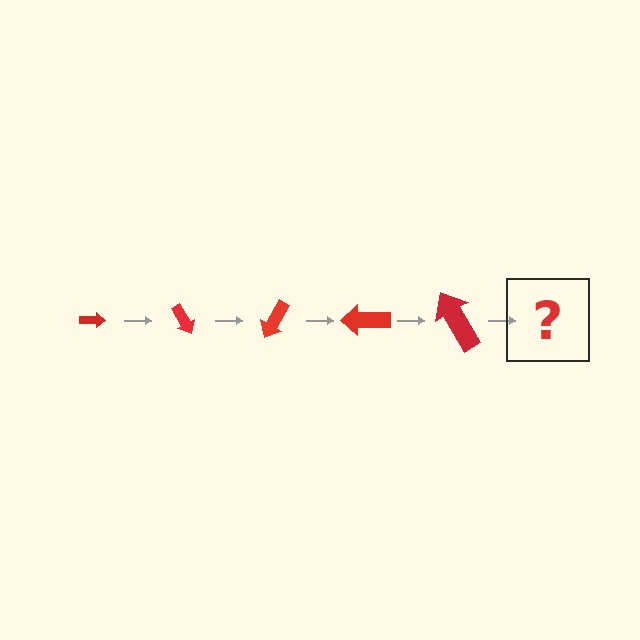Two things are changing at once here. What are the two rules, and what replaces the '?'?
The two rules are that the arrow grows larger each step and it rotates 60 degrees each step. The '?' should be an arrow, larger than the previous one and rotated 300 degrees from the start.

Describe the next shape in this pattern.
It should be an arrow, larger than the previous one and rotated 300 degrees from the start.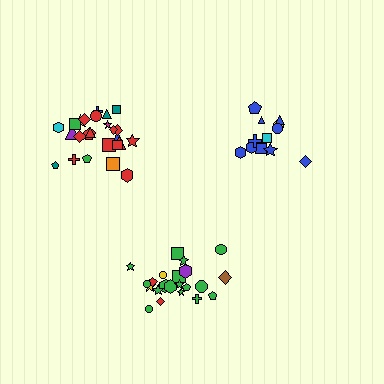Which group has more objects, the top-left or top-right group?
The top-left group.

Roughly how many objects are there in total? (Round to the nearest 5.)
Roughly 60 objects in total.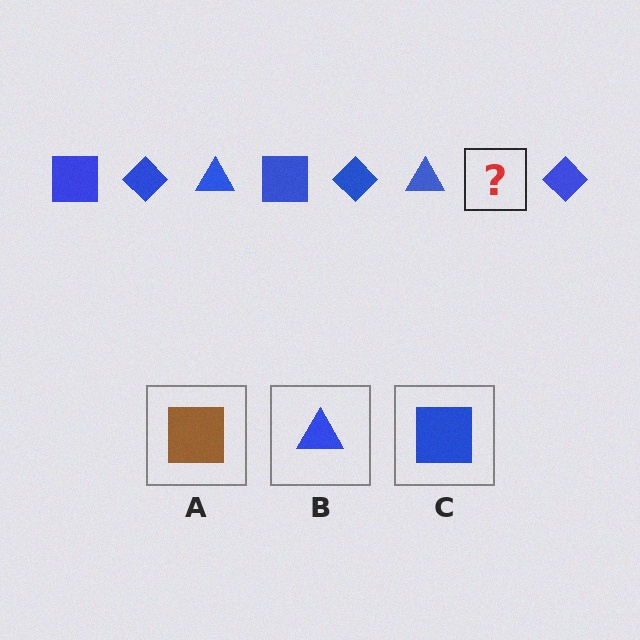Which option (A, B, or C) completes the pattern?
C.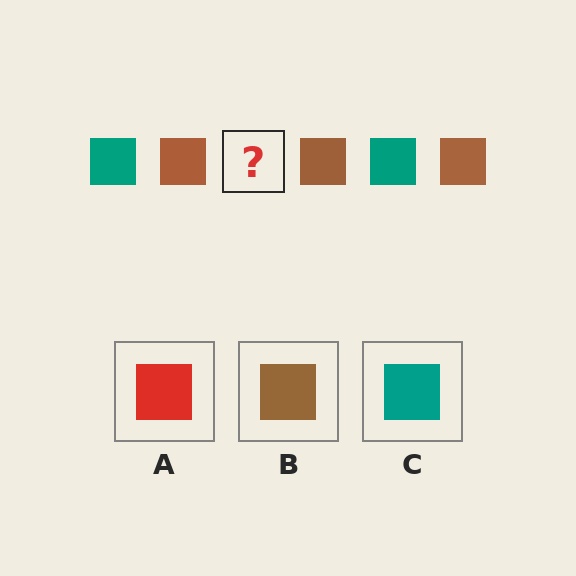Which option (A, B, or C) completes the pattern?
C.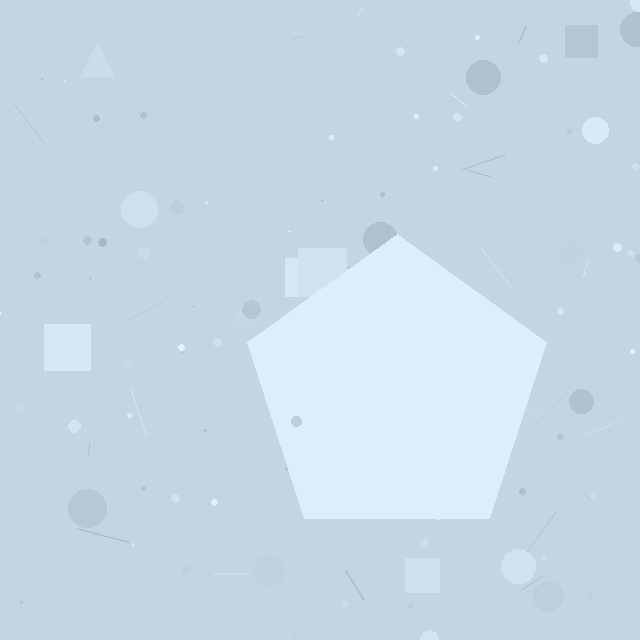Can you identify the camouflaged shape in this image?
The camouflaged shape is a pentagon.